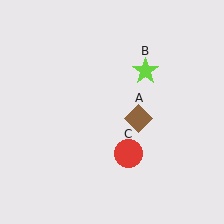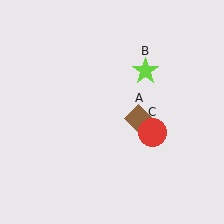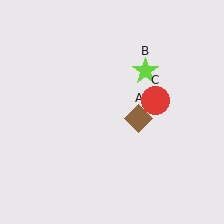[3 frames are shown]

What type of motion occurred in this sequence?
The red circle (object C) rotated counterclockwise around the center of the scene.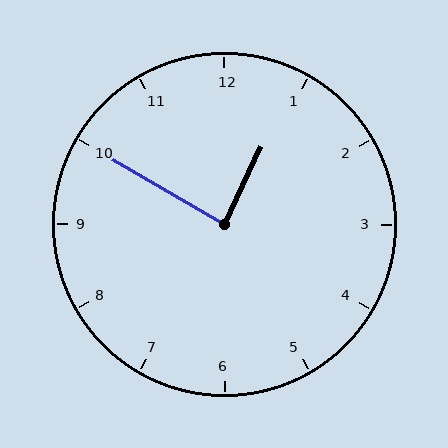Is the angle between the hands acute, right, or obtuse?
It is right.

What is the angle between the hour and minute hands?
Approximately 85 degrees.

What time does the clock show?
12:50.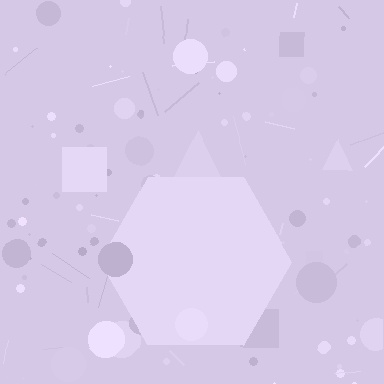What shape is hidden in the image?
A hexagon is hidden in the image.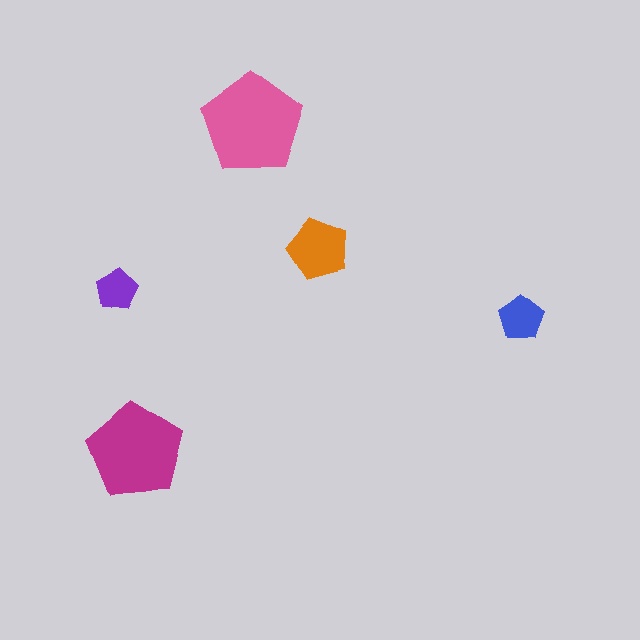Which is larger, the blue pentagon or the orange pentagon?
The orange one.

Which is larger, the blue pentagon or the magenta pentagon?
The magenta one.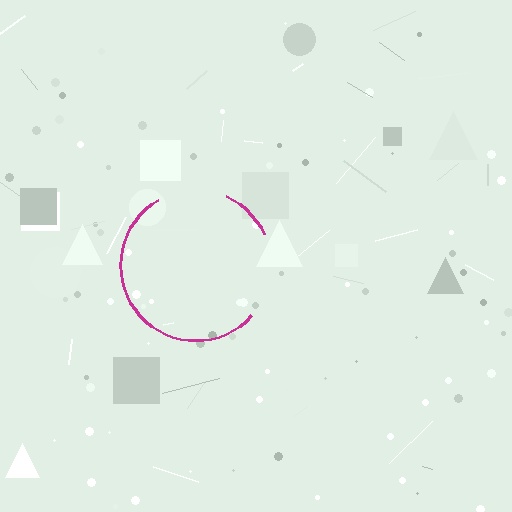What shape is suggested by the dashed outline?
The dashed outline suggests a circle.